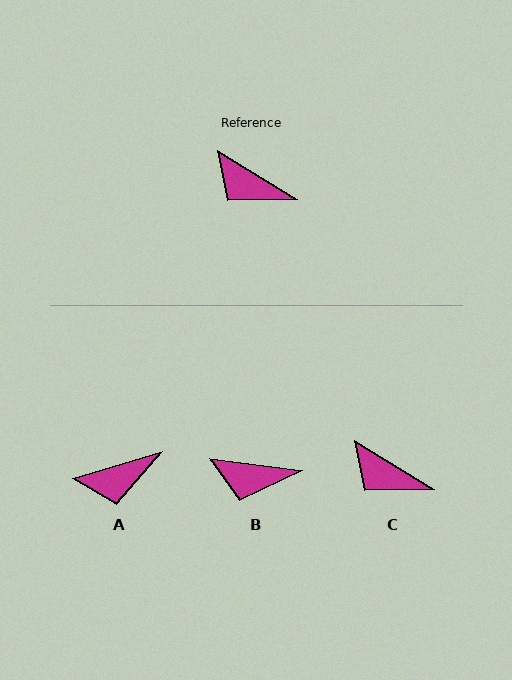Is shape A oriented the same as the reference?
No, it is off by about 49 degrees.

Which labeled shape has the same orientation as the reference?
C.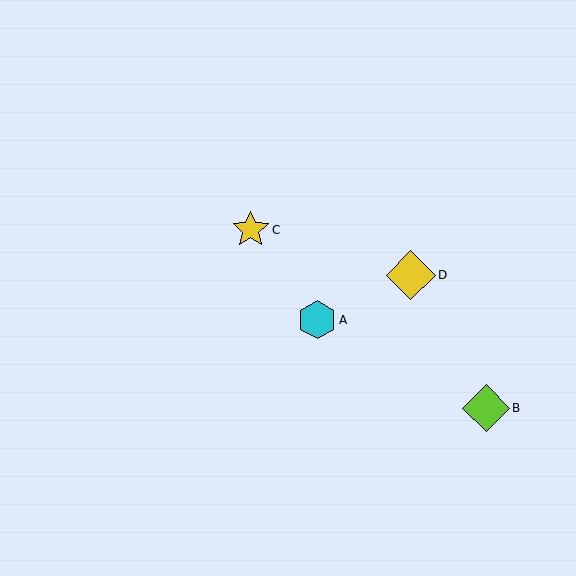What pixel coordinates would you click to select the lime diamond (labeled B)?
Click at (486, 408) to select the lime diamond B.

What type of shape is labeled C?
Shape C is a yellow star.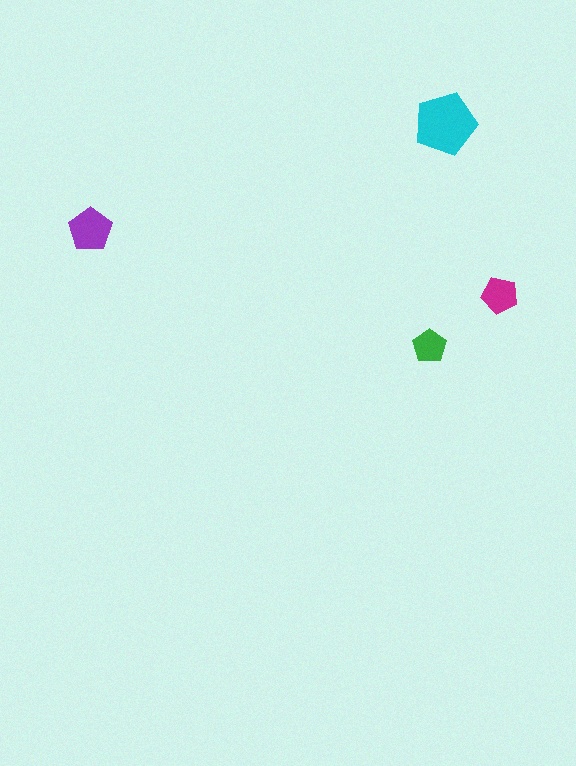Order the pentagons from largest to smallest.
the cyan one, the purple one, the magenta one, the green one.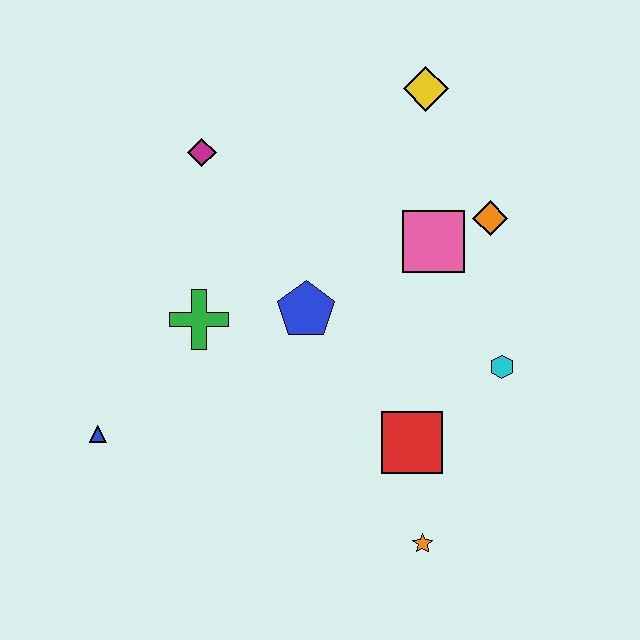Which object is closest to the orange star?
The red square is closest to the orange star.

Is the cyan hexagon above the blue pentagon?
No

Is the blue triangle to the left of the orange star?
Yes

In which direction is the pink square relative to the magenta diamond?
The pink square is to the right of the magenta diamond.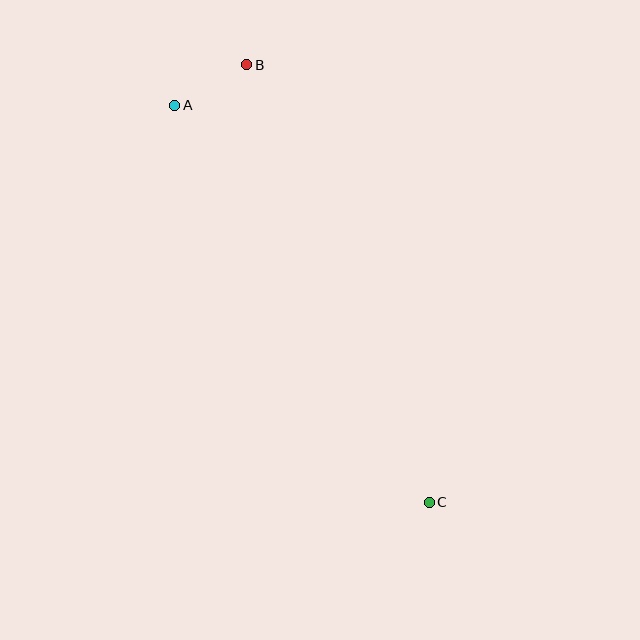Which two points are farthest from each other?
Points B and C are farthest from each other.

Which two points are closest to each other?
Points A and B are closest to each other.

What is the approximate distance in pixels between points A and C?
The distance between A and C is approximately 472 pixels.